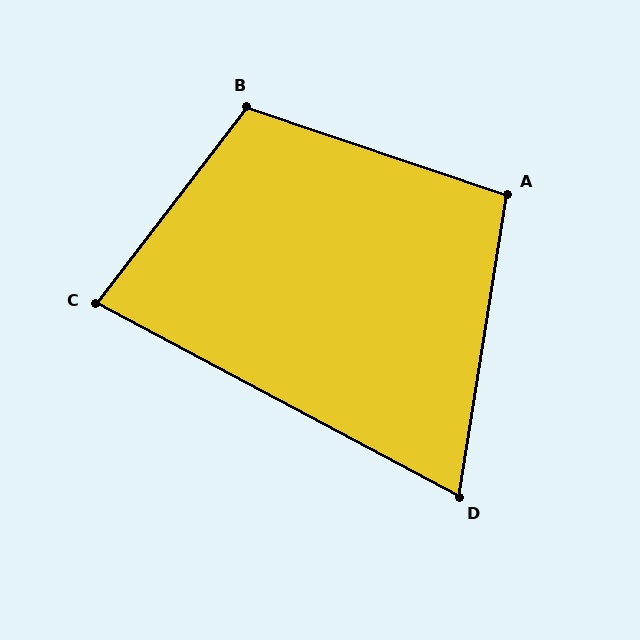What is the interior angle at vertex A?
Approximately 100 degrees (obtuse).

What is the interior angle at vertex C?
Approximately 80 degrees (acute).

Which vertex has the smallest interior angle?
D, at approximately 71 degrees.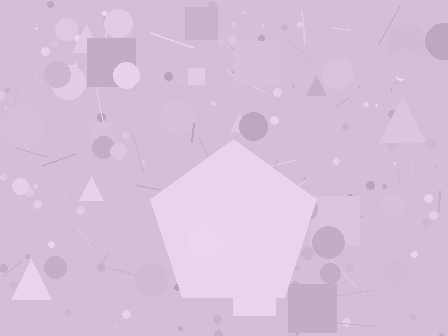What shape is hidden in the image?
A pentagon is hidden in the image.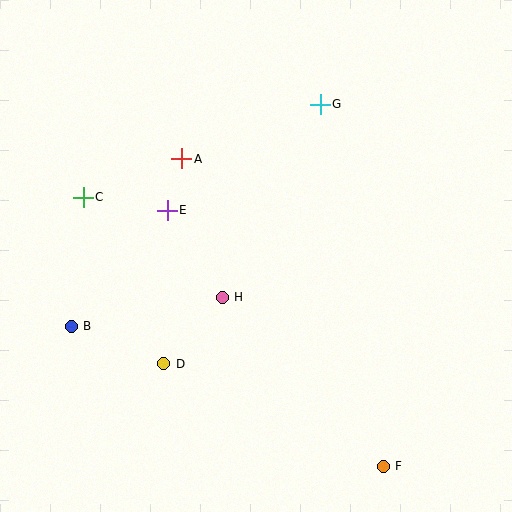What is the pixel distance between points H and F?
The distance between H and F is 234 pixels.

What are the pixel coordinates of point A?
Point A is at (182, 159).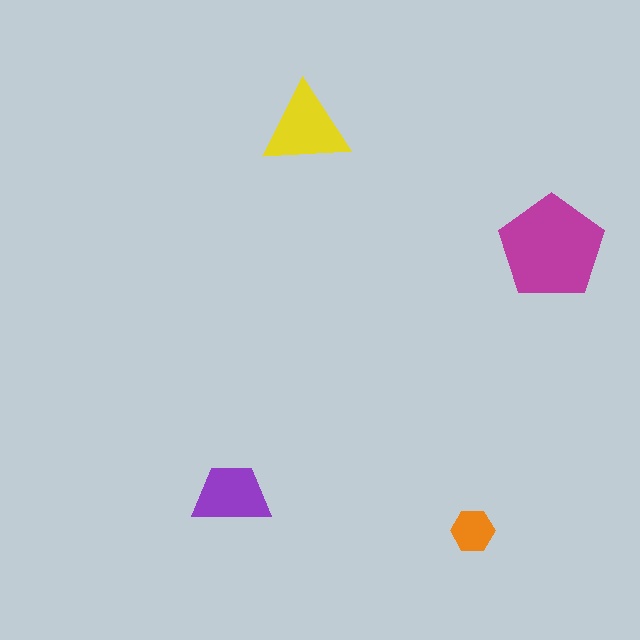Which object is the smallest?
The orange hexagon.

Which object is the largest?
The magenta pentagon.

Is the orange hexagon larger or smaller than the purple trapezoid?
Smaller.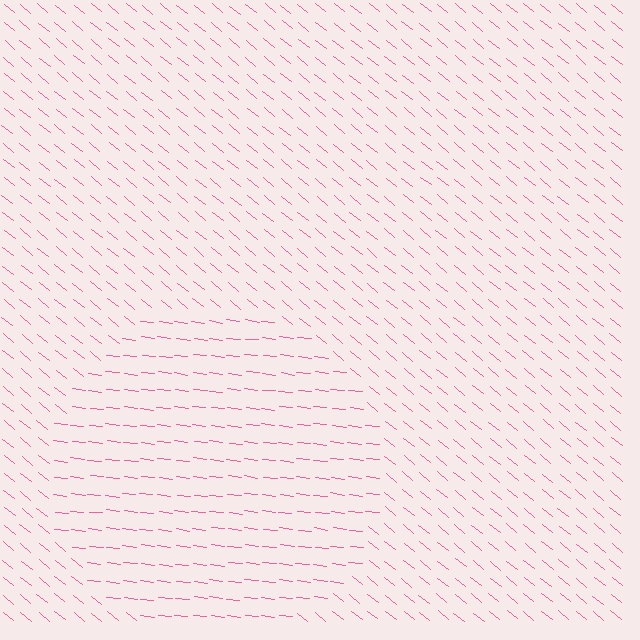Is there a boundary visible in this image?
Yes, there is a texture boundary formed by a change in line orientation.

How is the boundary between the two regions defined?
The boundary is defined purely by a change in line orientation (approximately 33 degrees difference). All lines are the same color and thickness.